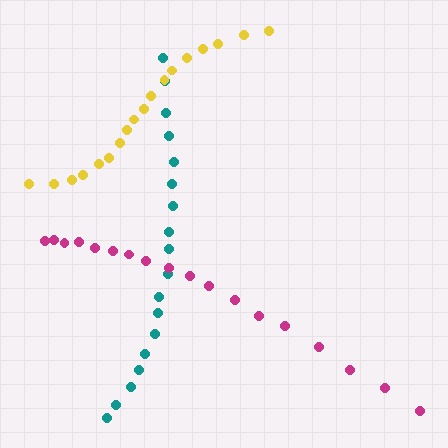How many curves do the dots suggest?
There are 3 distinct paths.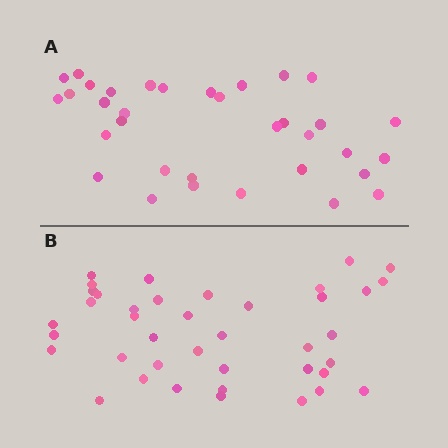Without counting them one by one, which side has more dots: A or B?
Region B (the bottom region) has more dots.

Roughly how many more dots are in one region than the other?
Region B has about 6 more dots than region A.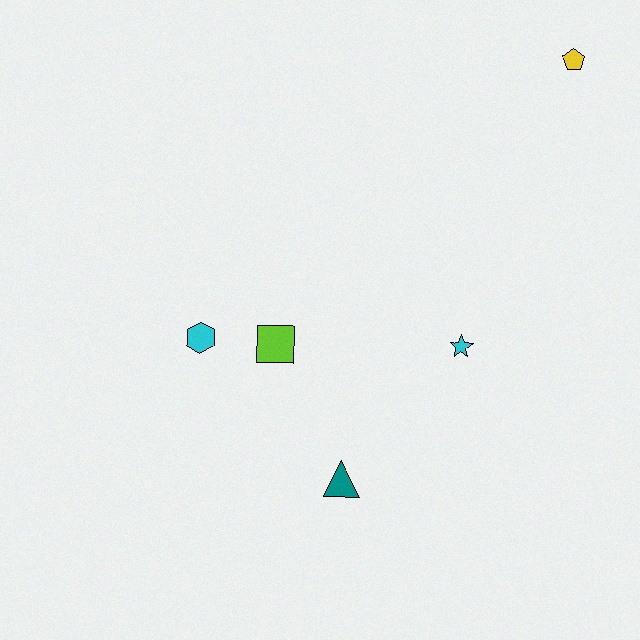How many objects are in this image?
There are 5 objects.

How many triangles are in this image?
There is 1 triangle.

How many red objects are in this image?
There are no red objects.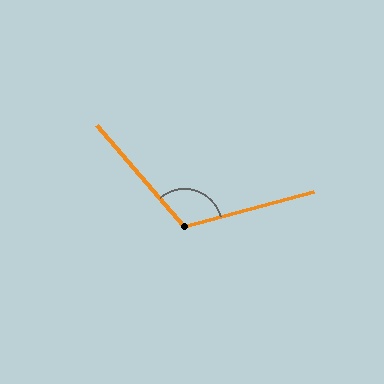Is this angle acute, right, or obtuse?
It is obtuse.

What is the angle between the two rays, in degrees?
Approximately 115 degrees.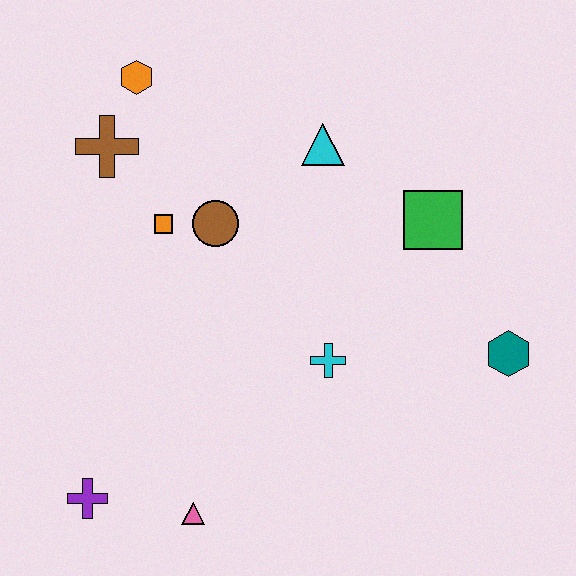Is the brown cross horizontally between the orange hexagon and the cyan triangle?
No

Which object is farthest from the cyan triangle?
The purple cross is farthest from the cyan triangle.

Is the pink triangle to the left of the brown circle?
Yes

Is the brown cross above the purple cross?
Yes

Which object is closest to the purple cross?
The pink triangle is closest to the purple cross.